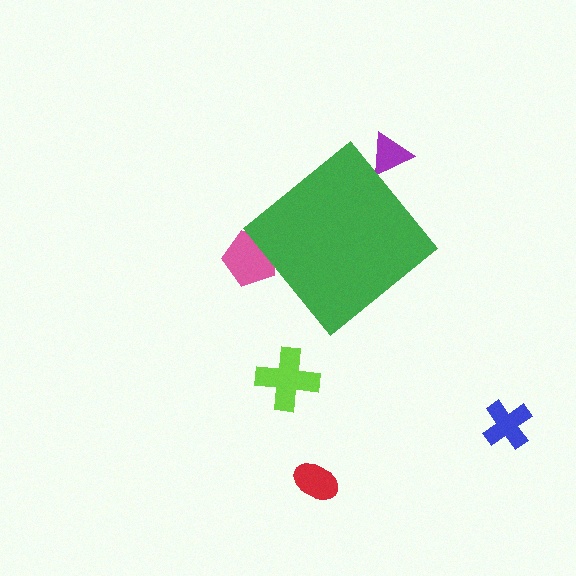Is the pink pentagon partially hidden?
Yes, the pink pentagon is partially hidden behind the green diamond.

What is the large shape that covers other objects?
A green diamond.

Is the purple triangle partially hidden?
Yes, the purple triangle is partially hidden behind the green diamond.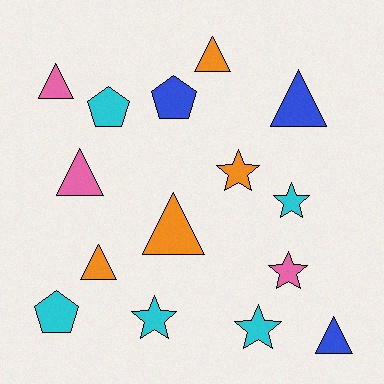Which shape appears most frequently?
Triangle, with 7 objects.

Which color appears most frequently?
Cyan, with 5 objects.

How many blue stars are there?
There are no blue stars.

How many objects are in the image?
There are 15 objects.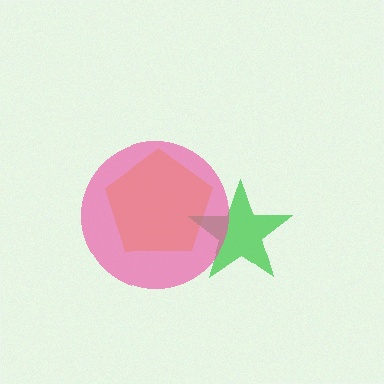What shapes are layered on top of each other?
The layered shapes are: a yellow pentagon, a green star, a pink circle.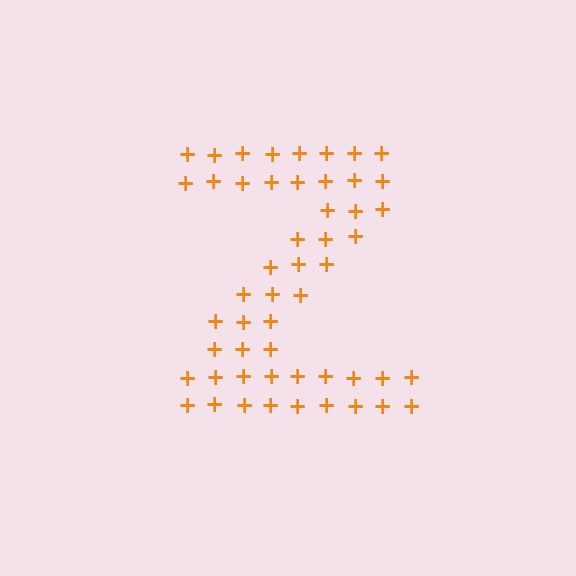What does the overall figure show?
The overall figure shows the letter Z.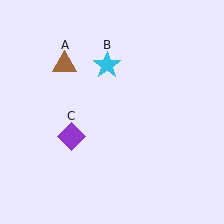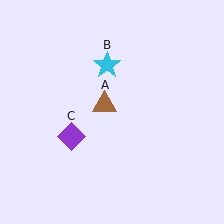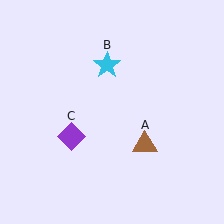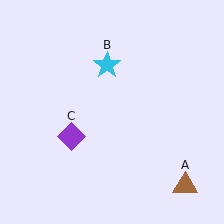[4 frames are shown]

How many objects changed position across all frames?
1 object changed position: brown triangle (object A).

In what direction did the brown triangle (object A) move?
The brown triangle (object A) moved down and to the right.